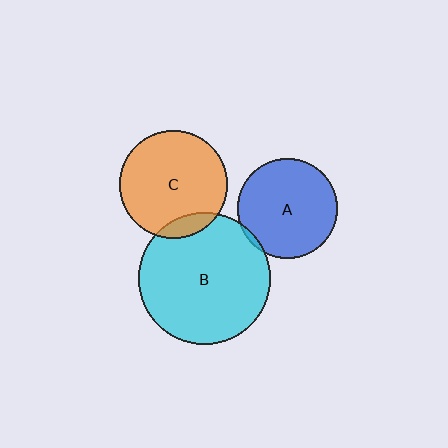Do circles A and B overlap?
Yes.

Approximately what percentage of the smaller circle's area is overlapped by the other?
Approximately 5%.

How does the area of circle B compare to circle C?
Approximately 1.5 times.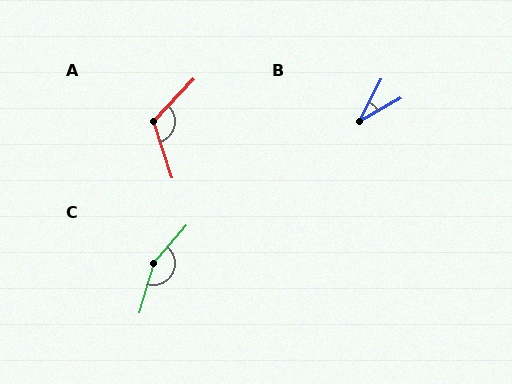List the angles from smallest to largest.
B (33°), A (118°), C (155°).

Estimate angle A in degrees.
Approximately 118 degrees.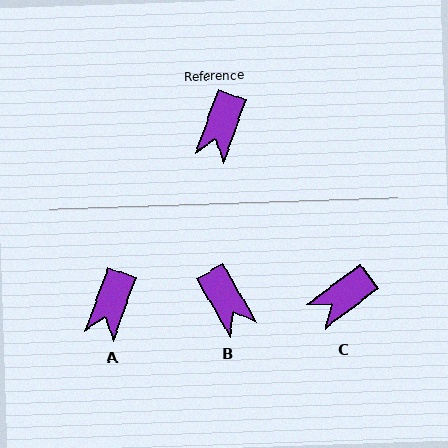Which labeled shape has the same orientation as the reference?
A.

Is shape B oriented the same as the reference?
No, it is off by about 50 degrees.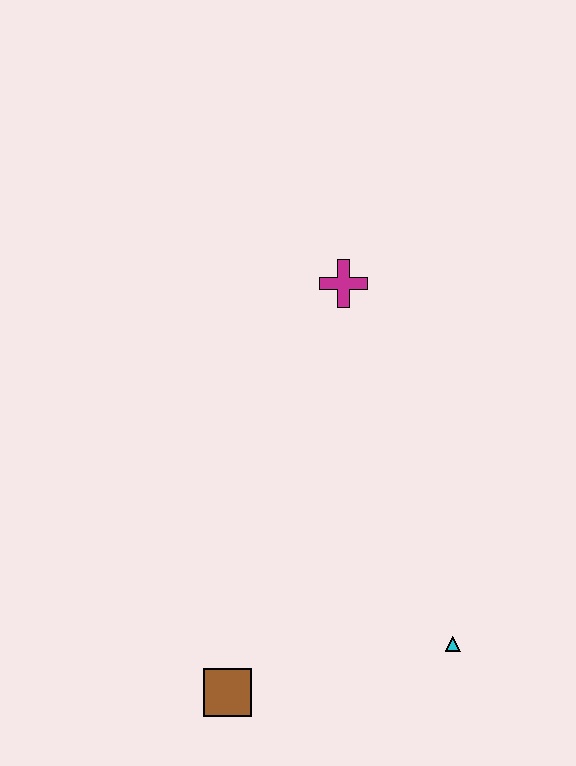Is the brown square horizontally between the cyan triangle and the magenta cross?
No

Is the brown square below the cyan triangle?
Yes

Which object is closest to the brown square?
The cyan triangle is closest to the brown square.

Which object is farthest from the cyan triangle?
The magenta cross is farthest from the cyan triangle.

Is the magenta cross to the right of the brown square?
Yes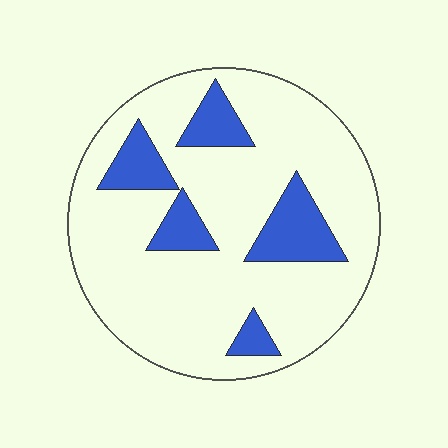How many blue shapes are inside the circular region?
5.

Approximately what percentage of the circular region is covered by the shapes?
Approximately 20%.